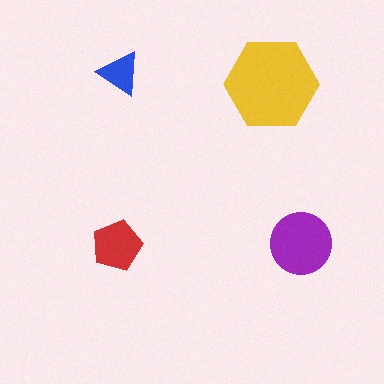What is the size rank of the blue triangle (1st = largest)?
4th.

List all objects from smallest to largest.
The blue triangle, the red pentagon, the purple circle, the yellow hexagon.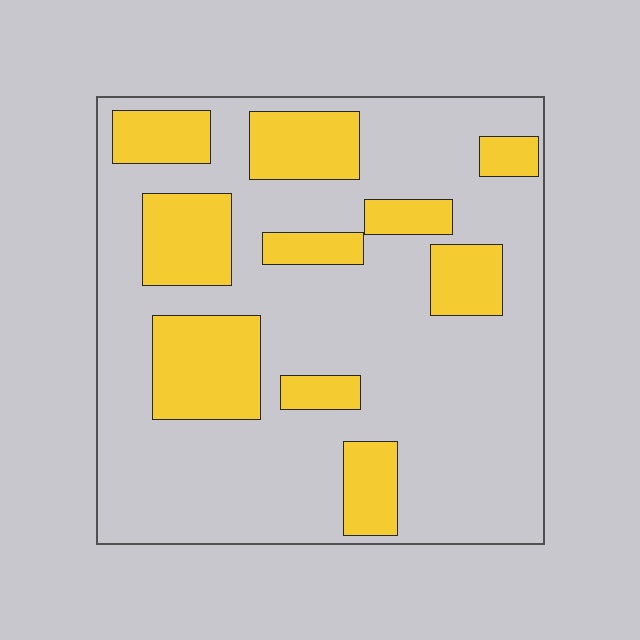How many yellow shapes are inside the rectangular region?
10.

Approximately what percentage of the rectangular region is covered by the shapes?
Approximately 25%.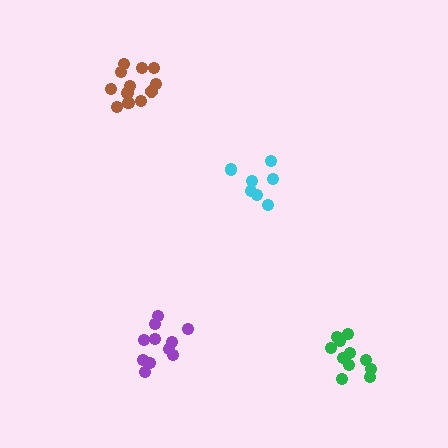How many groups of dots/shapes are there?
There are 4 groups.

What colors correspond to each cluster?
The clusters are colored: green, cyan, purple, brown.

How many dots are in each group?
Group 1: 11 dots, Group 2: 7 dots, Group 3: 11 dots, Group 4: 12 dots (41 total).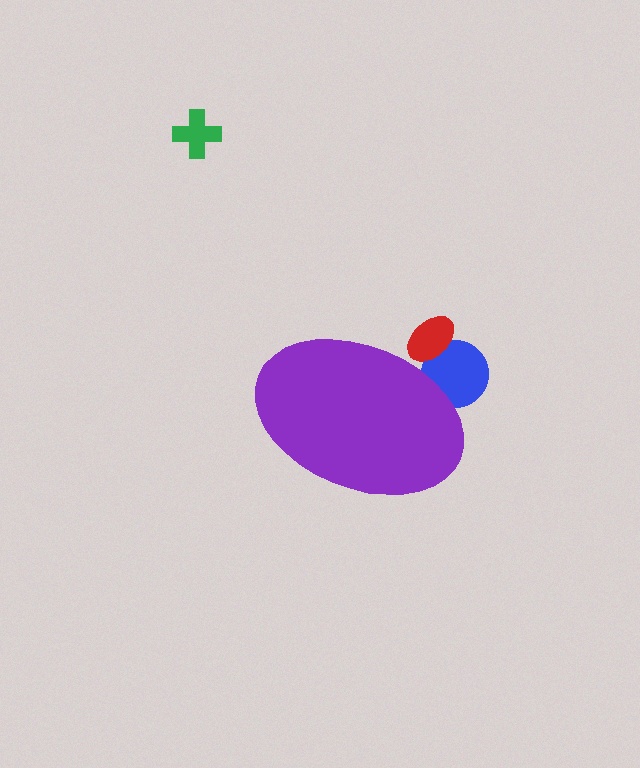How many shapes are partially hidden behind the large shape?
2 shapes are partially hidden.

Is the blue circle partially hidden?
Yes, the blue circle is partially hidden behind the purple ellipse.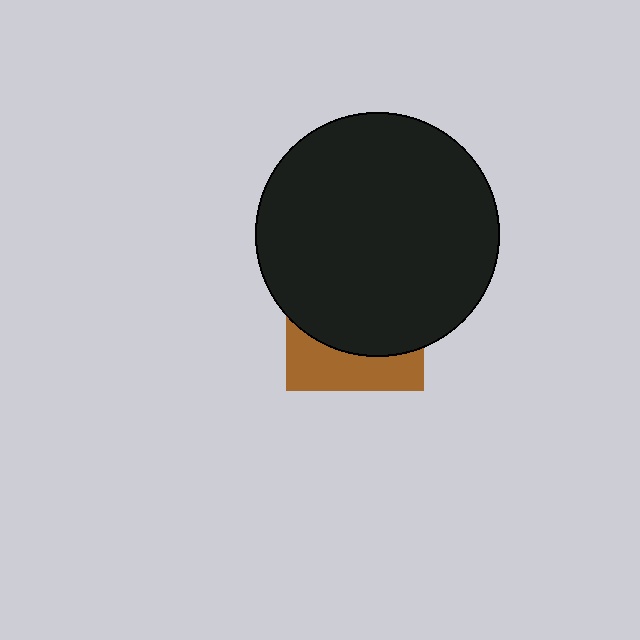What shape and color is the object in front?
The object in front is a black circle.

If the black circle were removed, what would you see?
You would see the complete brown square.